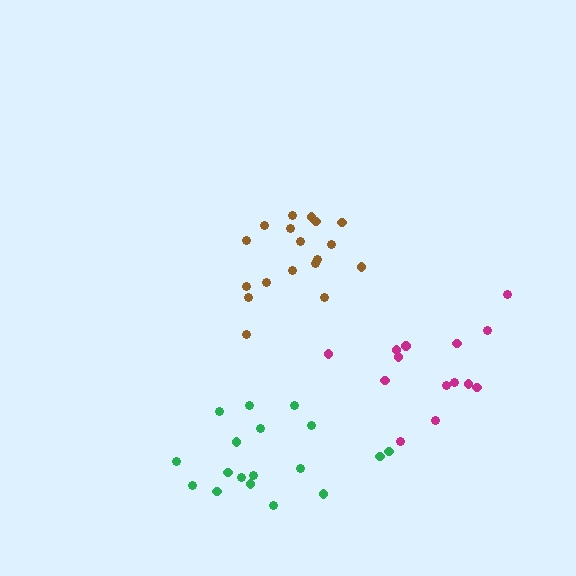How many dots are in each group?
Group 1: 18 dots, Group 2: 18 dots, Group 3: 14 dots (50 total).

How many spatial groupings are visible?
There are 3 spatial groupings.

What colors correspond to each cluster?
The clusters are colored: brown, green, magenta.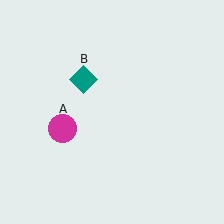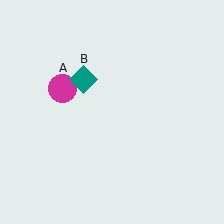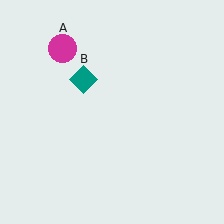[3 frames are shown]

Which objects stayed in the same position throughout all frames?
Teal diamond (object B) remained stationary.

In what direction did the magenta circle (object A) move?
The magenta circle (object A) moved up.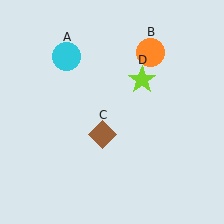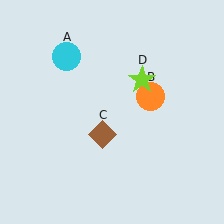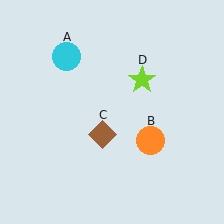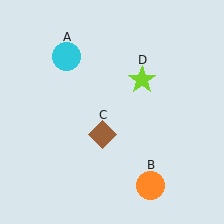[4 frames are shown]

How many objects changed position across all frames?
1 object changed position: orange circle (object B).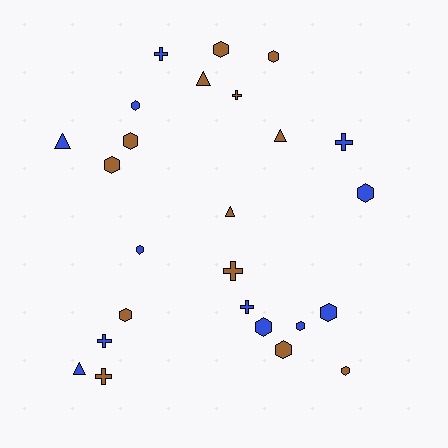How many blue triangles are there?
There are 2 blue triangles.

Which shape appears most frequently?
Hexagon, with 13 objects.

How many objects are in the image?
There are 25 objects.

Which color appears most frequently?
Brown, with 13 objects.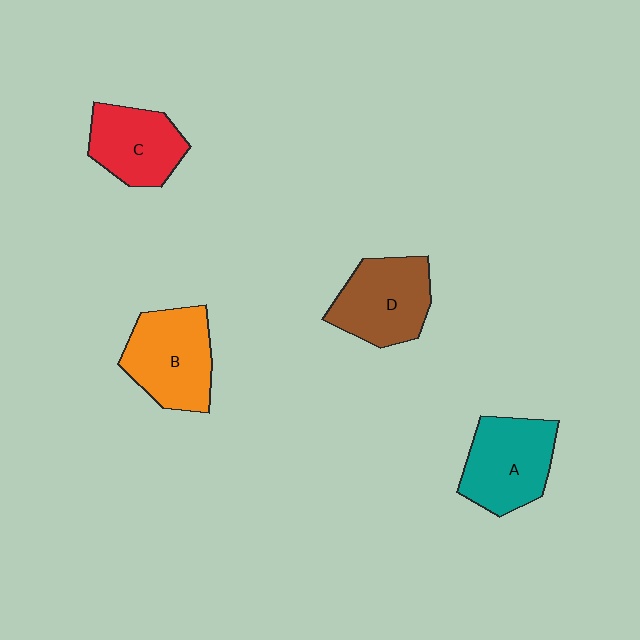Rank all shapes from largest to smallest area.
From largest to smallest: B (orange), A (teal), D (brown), C (red).